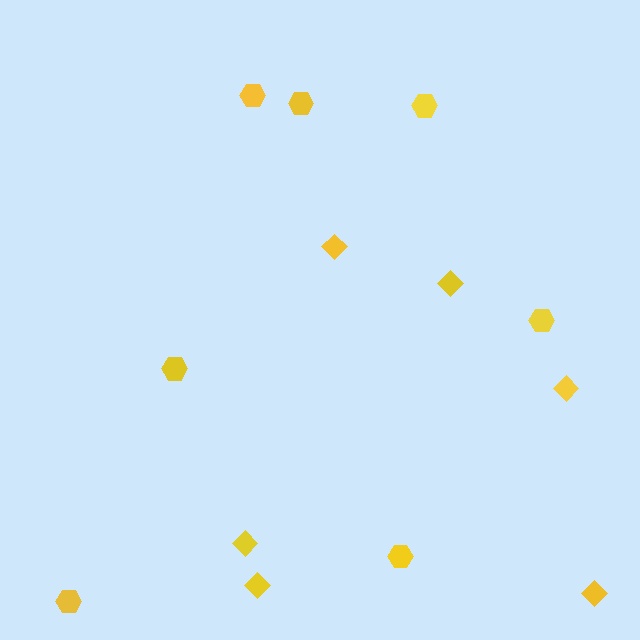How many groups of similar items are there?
There are 2 groups: one group of diamonds (6) and one group of hexagons (7).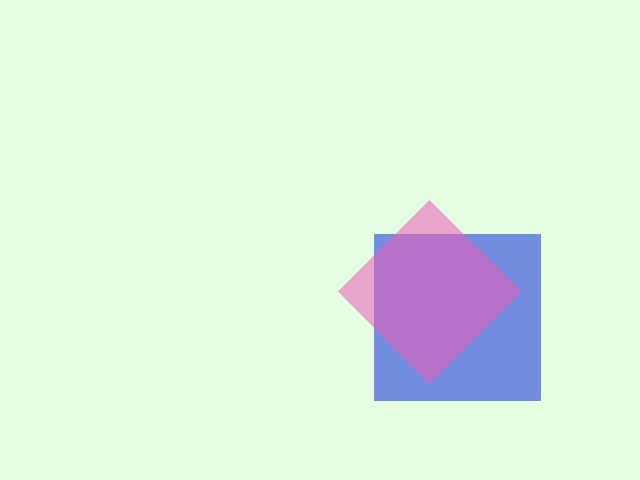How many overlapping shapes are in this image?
There are 2 overlapping shapes in the image.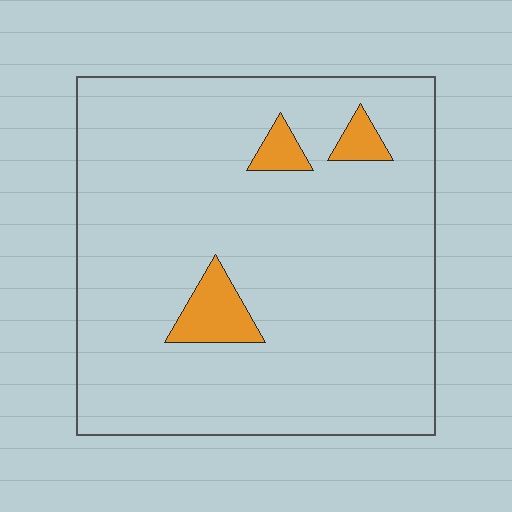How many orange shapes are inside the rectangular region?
3.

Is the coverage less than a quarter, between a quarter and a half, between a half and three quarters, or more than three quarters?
Less than a quarter.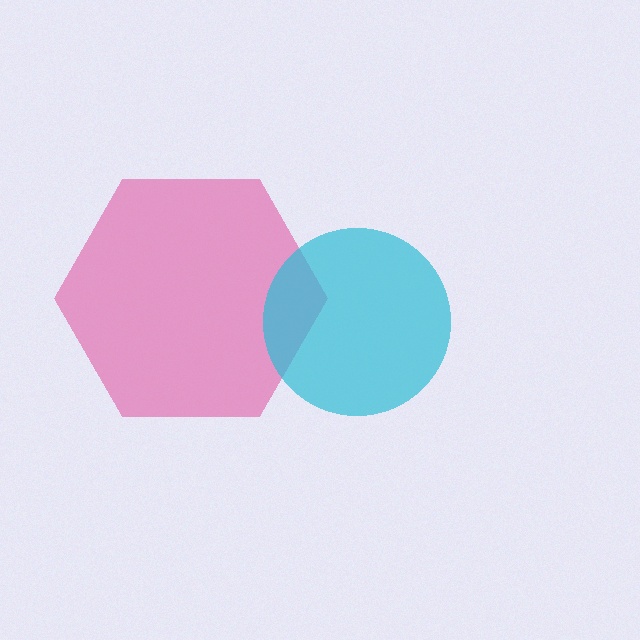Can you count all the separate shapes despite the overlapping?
Yes, there are 2 separate shapes.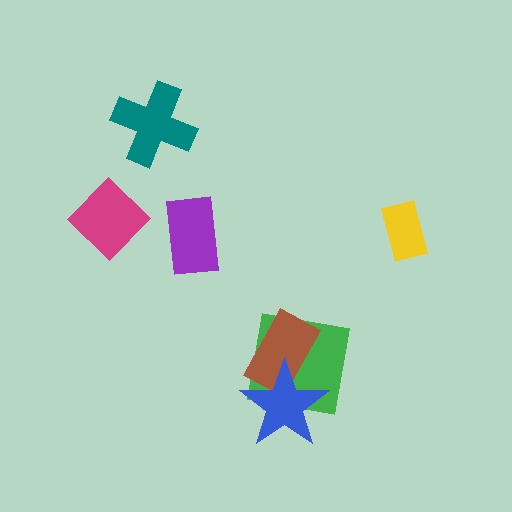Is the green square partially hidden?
Yes, it is partially covered by another shape.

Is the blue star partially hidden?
No, no other shape covers it.